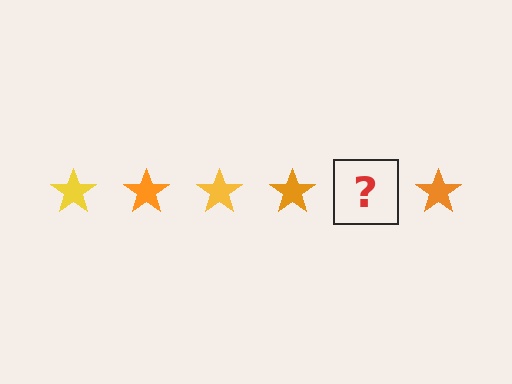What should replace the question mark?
The question mark should be replaced with a yellow star.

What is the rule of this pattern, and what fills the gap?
The rule is that the pattern cycles through yellow, orange stars. The gap should be filled with a yellow star.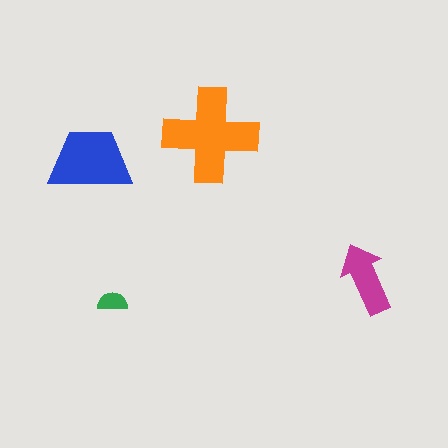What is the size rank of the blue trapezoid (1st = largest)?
2nd.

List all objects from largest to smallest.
The orange cross, the blue trapezoid, the magenta arrow, the green semicircle.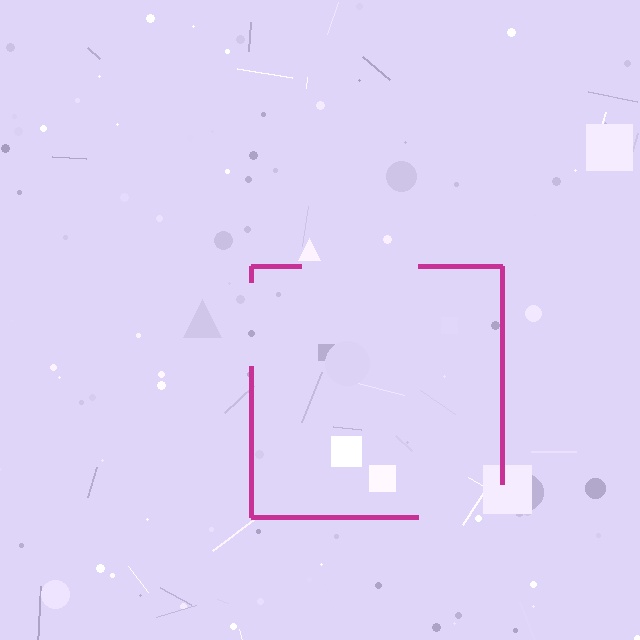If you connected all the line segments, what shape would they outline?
They would outline a square.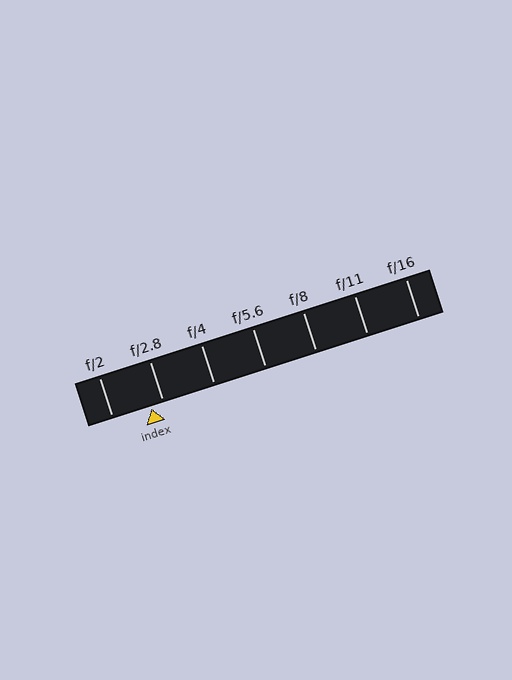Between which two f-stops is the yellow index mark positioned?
The index mark is between f/2 and f/2.8.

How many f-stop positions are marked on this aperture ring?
There are 7 f-stop positions marked.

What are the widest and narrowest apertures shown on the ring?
The widest aperture shown is f/2 and the narrowest is f/16.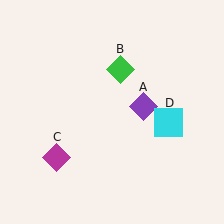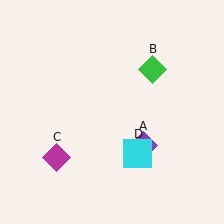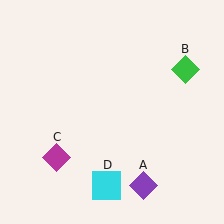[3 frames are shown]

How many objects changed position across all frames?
3 objects changed position: purple diamond (object A), green diamond (object B), cyan square (object D).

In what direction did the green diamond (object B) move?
The green diamond (object B) moved right.